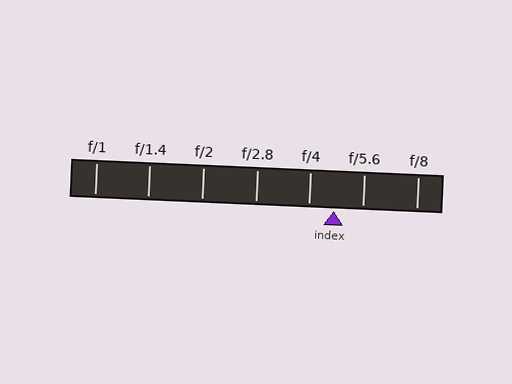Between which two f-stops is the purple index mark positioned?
The index mark is between f/4 and f/5.6.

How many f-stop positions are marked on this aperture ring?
There are 7 f-stop positions marked.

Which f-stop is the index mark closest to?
The index mark is closest to f/4.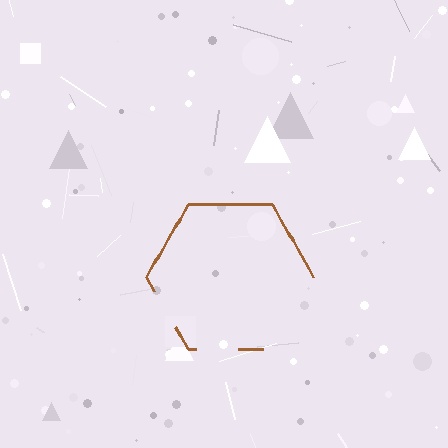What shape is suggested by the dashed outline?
The dashed outline suggests a hexagon.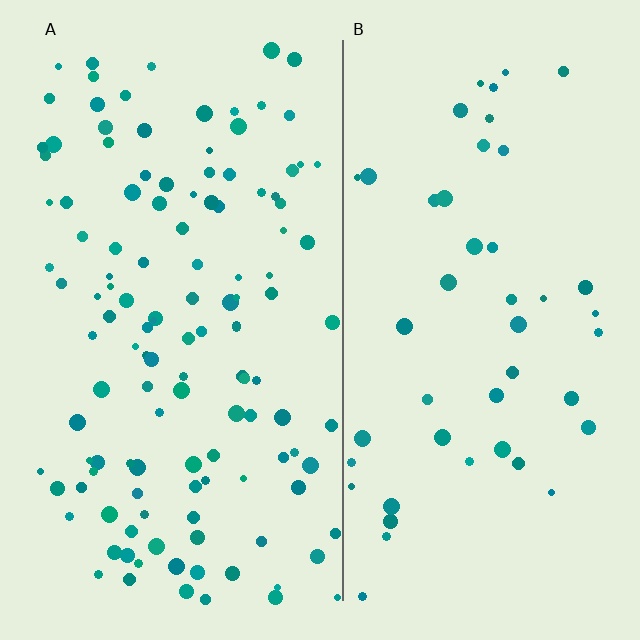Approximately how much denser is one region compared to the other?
Approximately 2.7× — region A over region B.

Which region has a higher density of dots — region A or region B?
A (the left).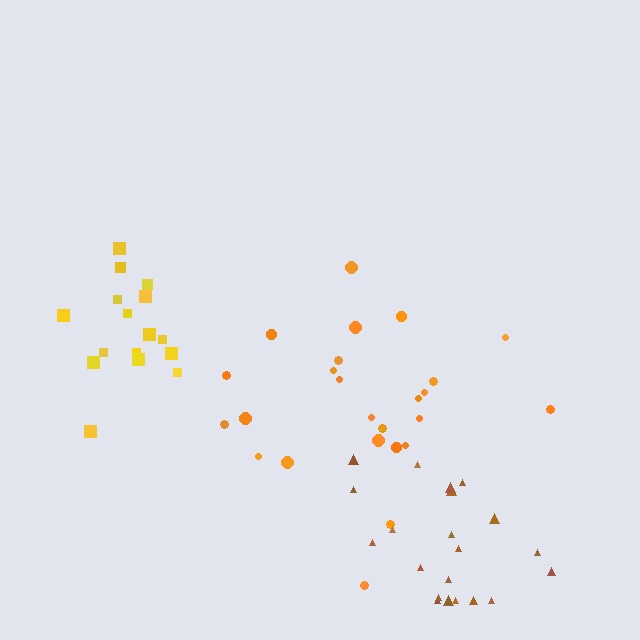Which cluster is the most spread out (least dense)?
Brown.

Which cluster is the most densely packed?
Yellow.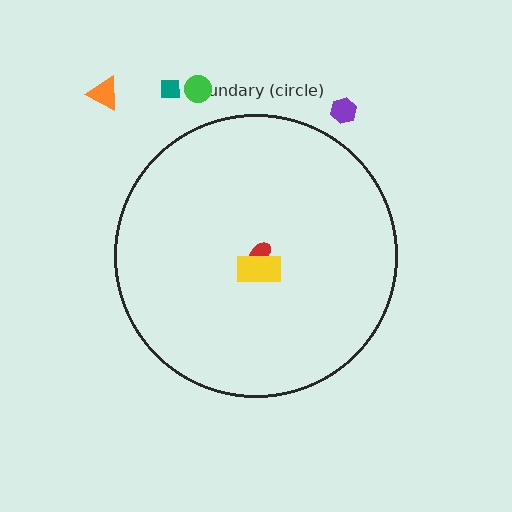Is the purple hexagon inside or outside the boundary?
Outside.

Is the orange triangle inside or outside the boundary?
Outside.